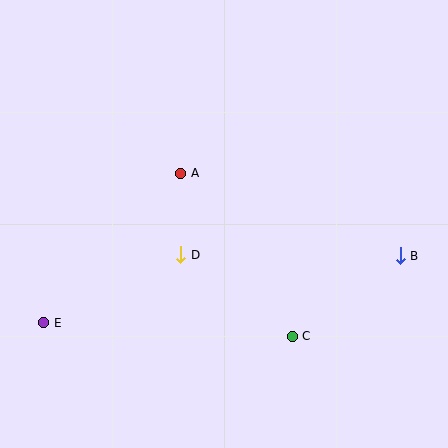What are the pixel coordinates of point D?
Point D is at (181, 255).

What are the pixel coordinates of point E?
Point E is at (44, 323).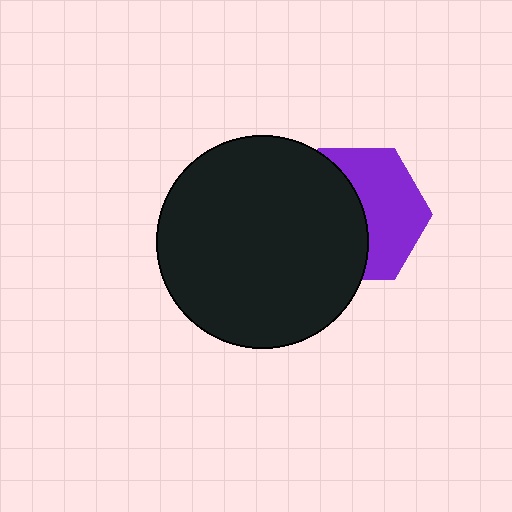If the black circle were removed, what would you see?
You would see the complete purple hexagon.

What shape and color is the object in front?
The object in front is a black circle.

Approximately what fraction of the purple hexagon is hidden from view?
Roughly 50% of the purple hexagon is hidden behind the black circle.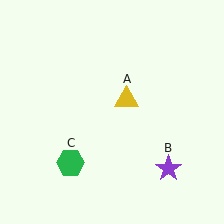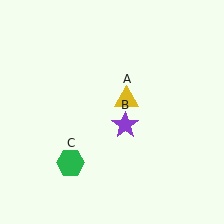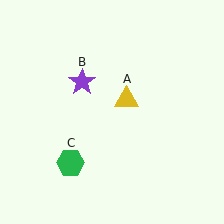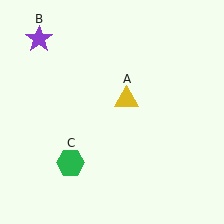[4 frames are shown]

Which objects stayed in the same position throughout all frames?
Yellow triangle (object A) and green hexagon (object C) remained stationary.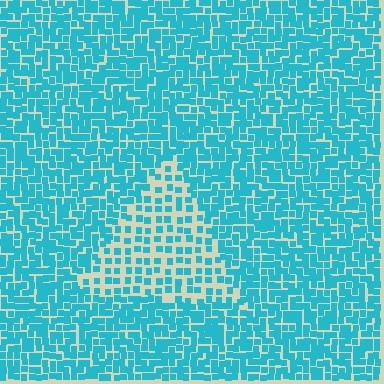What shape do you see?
I see a triangle.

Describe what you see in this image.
The image contains small cyan elements arranged at two different densities. A triangle-shaped region is visible where the elements are less densely packed than the surrounding area.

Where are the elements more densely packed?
The elements are more densely packed outside the triangle boundary.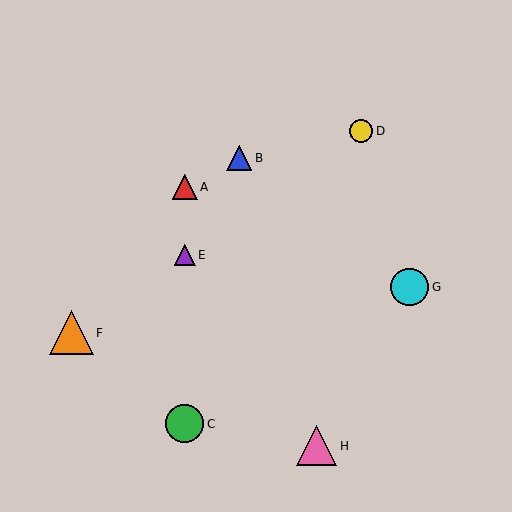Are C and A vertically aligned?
Yes, both are at x≈185.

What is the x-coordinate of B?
Object B is at x≈239.